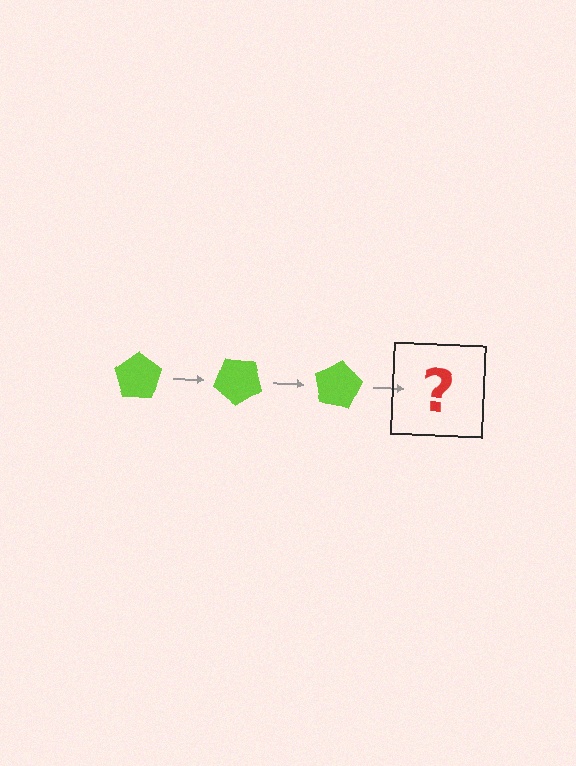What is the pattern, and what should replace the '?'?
The pattern is that the pentagon rotates 40 degrees each step. The '?' should be a lime pentagon rotated 120 degrees.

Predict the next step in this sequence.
The next step is a lime pentagon rotated 120 degrees.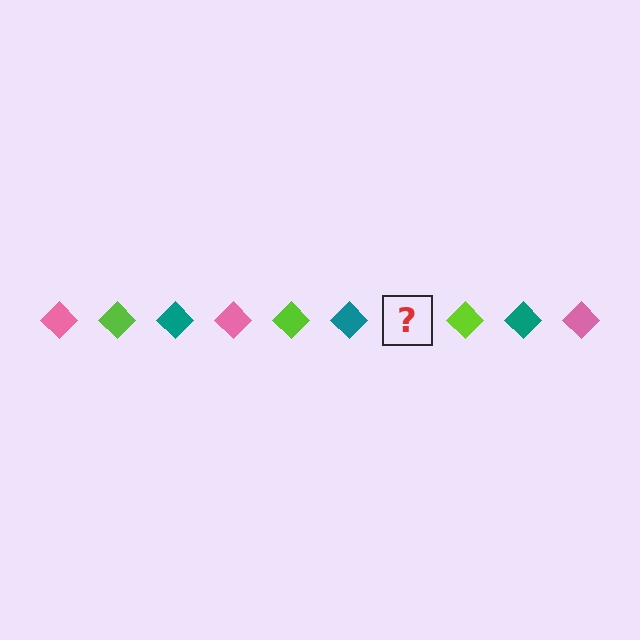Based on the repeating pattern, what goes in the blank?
The blank should be a pink diamond.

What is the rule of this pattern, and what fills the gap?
The rule is that the pattern cycles through pink, lime, teal diamonds. The gap should be filled with a pink diamond.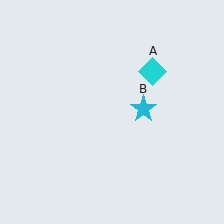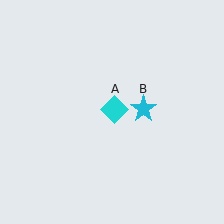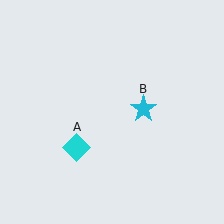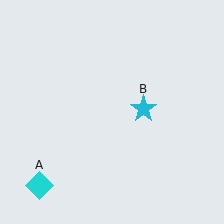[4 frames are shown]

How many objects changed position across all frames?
1 object changed position: cyan diamond (object A).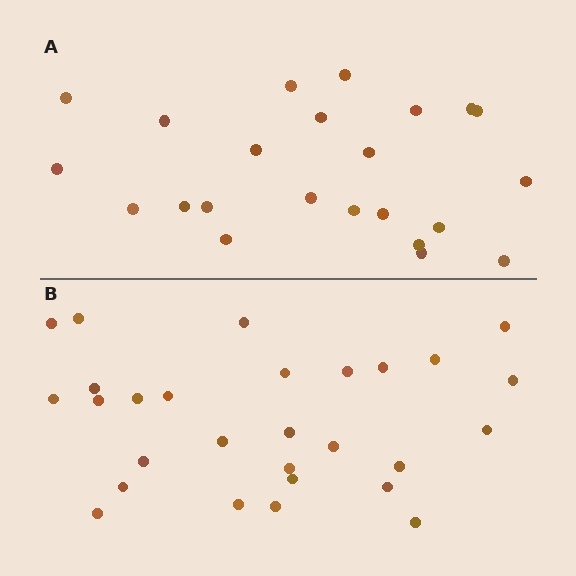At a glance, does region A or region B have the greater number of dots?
Region B (the bottom region) has more dots.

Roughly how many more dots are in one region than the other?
Region B has about 5 more dots than region A.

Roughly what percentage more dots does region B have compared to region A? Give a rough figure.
About 20% more.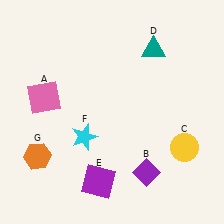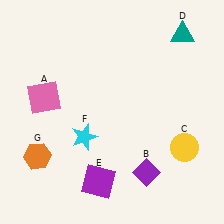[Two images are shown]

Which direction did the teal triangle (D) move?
The teal triangle (D) moved right.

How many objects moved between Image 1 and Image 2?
1 object moved between the two images.